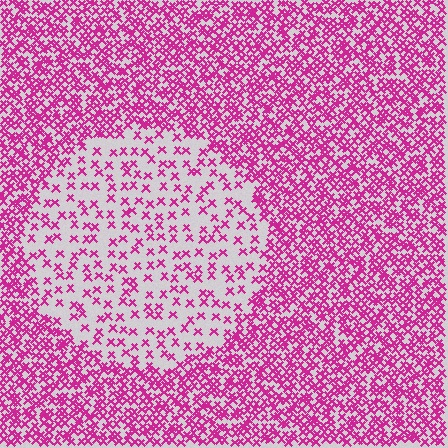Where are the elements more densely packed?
The elements are more densely packed outside the circle boundary.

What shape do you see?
I see a circle.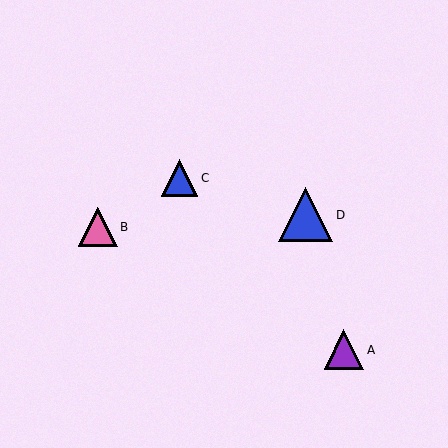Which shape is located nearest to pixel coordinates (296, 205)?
The blue triangle (labeled D) at (306, 215) is nearest to that location.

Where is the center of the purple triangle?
The center of the purple triangle is at (344, 350).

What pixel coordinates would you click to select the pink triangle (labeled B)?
Click at (98, 227) to select the pink triangle B.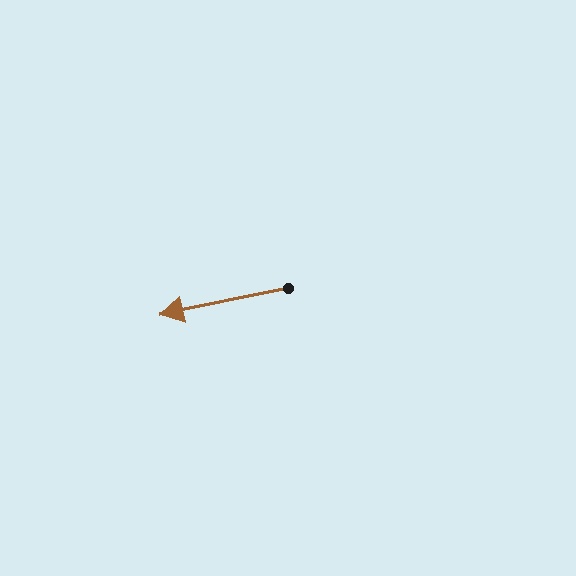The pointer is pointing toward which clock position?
Roughly 9 o'clock.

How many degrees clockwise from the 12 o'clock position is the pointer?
Approximately 258 degrees.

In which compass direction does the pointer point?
West.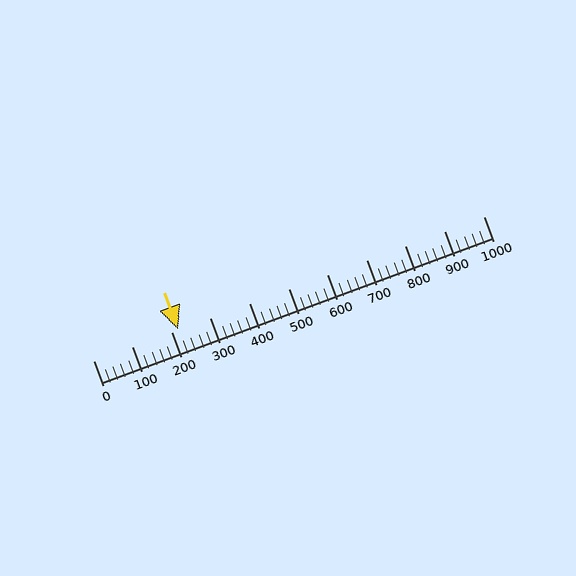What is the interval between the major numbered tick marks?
The major tick marks are spaced 100 units apart.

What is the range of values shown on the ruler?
The ruler shows values from 0 to 1000.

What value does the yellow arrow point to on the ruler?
The yellow arrow points to approximately 218.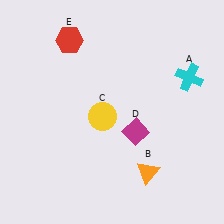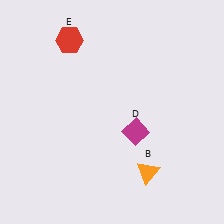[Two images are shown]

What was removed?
The cyan cross (A), the yellow circle (C) were removed in Image 2.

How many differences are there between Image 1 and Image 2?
There are 2 differences between the two images.